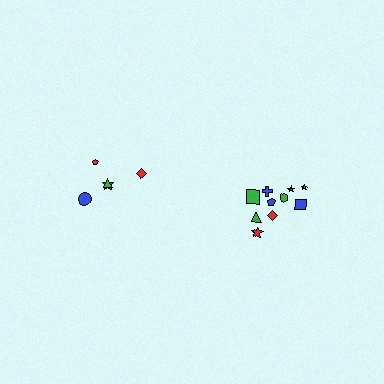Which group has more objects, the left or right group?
The right group.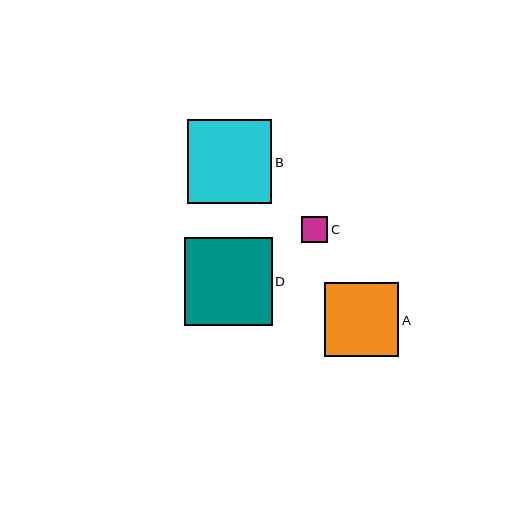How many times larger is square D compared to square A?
Square D is approximately 1.2 times the size of square A.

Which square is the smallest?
Square C is the smallest with a size of approximately 26 pixels.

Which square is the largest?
Square D is the largest with a size of approximately 88 pixels.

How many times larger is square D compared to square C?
Square D is approximately 3.3 times the size of square C.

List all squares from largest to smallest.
From largest to smallest: D, B, A, C.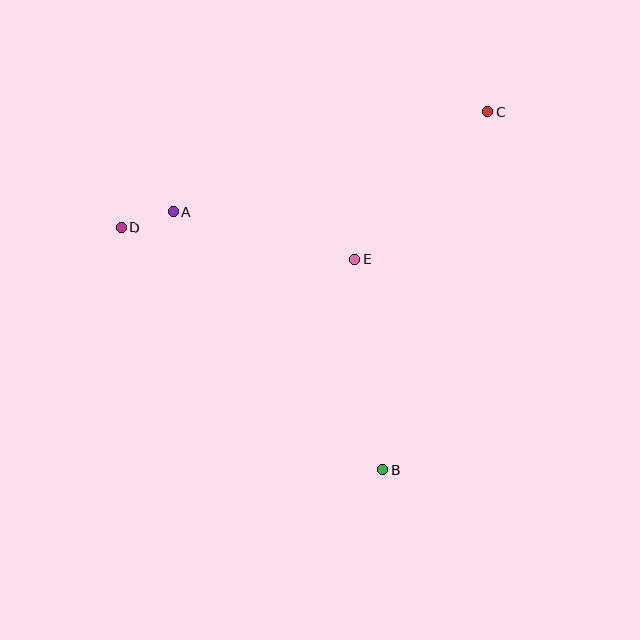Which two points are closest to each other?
Points A and D are closest to each other.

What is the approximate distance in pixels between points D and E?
The distance between D and E is approximately 236 pixels.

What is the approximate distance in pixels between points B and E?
The distance between B and E is approximately 212 pixels.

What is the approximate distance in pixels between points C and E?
The distance between C and E is approximately 198 pixels.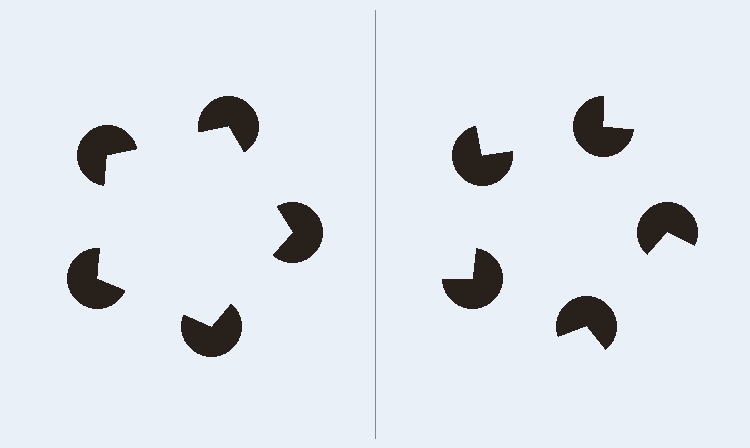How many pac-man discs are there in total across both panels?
10 — 5 on each side.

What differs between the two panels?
The pac-man discs are positioned identically on both sides; only the wedge orientations differ. On the left they align to a pentagon; on the right they are misaligned.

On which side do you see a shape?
An illusory pentagon appears on the left side. On the right side the wedge cuts are rotated, so no coherent shape forms.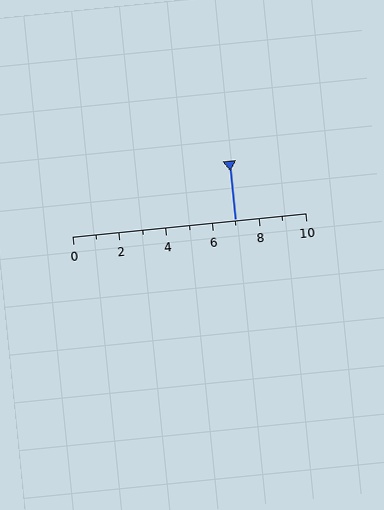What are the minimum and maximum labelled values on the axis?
The axis runs from 0 to 10.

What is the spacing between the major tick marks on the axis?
The major ticks are spaced 2 apart.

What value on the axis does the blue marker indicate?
The marker indicates approximately 7.